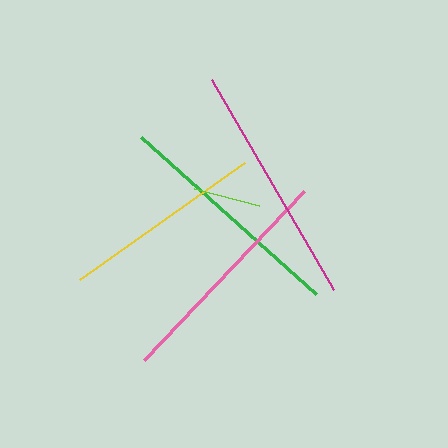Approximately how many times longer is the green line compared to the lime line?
The green line is approximately 3.5 times the length of the lime line.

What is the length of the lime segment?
The lime segment is approximately 67 pixels long.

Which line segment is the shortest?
The lime line is the shortest at approximately 67 pixels.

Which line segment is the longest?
The magenta line is the longest at approximately 243 pixels.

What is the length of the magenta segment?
The magenta segment is approximately 243 pixels long.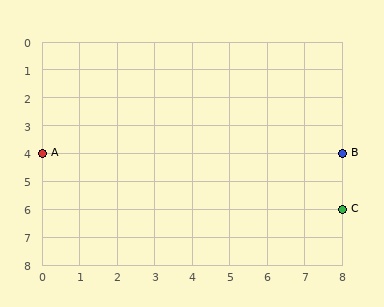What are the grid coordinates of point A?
Point A is at grid coordinates (0, 4).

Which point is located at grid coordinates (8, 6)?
Point C is at (8, 6).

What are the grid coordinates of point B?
Point B is at grid coordinates (8, 4).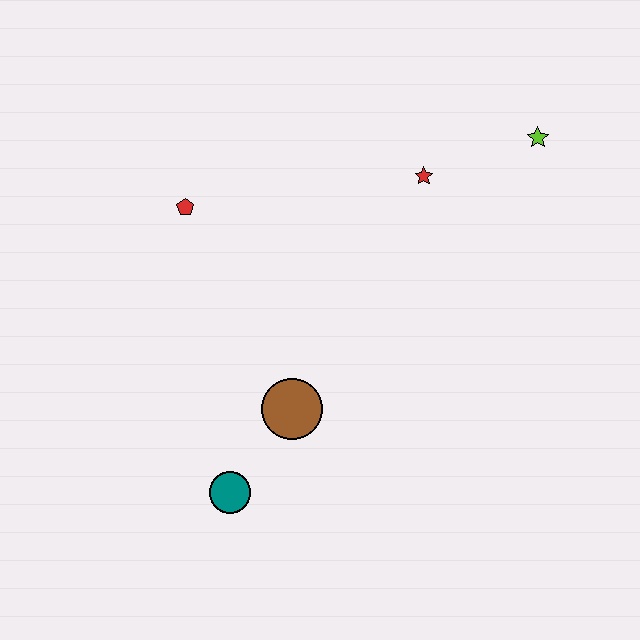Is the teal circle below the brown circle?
Yes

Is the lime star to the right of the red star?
Yes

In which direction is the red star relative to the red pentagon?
The red star is to the right of the red pentagon.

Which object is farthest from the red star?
The teal circle is farthest from the red star.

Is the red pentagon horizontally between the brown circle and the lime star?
No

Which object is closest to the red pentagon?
The brown circle is closest to the red pentagon.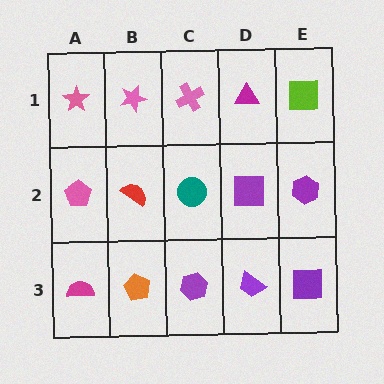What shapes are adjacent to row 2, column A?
A pink star (row 1, column A), a magenta semicircle (row 3, column A), a red semicircle (row 2, column B).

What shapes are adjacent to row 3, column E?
A purple hexagon (row 2, column E), a purple trapezoid (row 3, column D).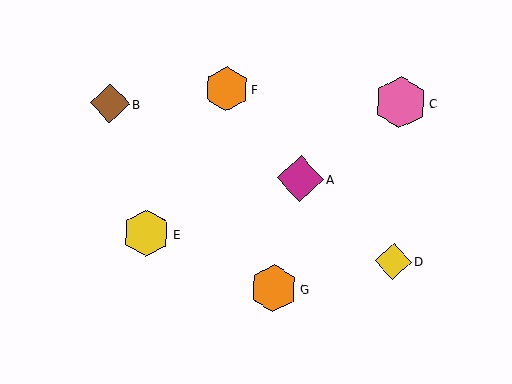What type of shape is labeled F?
Shape F is an orange hexagon.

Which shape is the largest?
The pink hexagon (labeled C) is the largest.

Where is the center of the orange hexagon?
The center of the orange hexagon is at (227, 89).